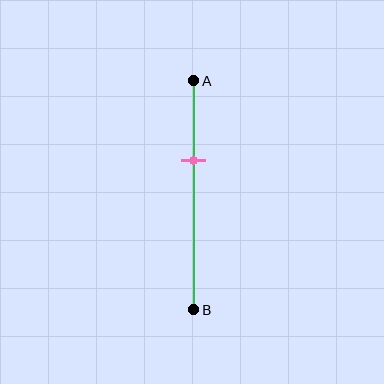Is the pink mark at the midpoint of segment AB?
No, the mark is at about 35% from A, not at the 50% midpoint.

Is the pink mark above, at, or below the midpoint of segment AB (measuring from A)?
The pink mark is above the midpoint of segment AB.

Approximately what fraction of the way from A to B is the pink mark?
The pink mark is approximately 35% of the way from A to B.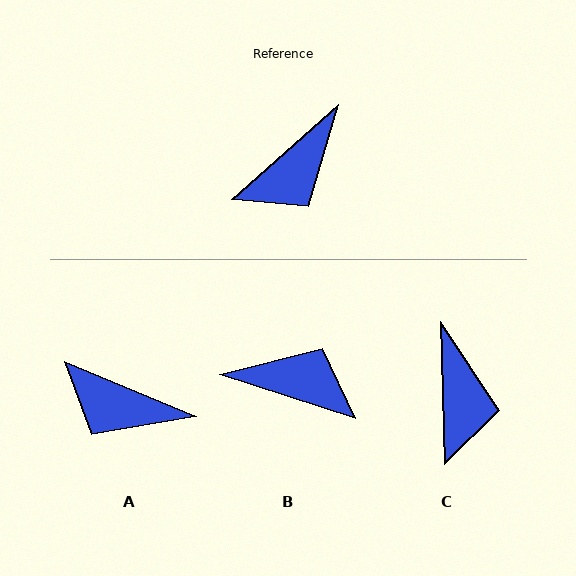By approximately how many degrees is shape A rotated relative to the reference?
Approximately 64 degrees clockwise.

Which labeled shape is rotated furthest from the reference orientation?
B, about 120 degrees away.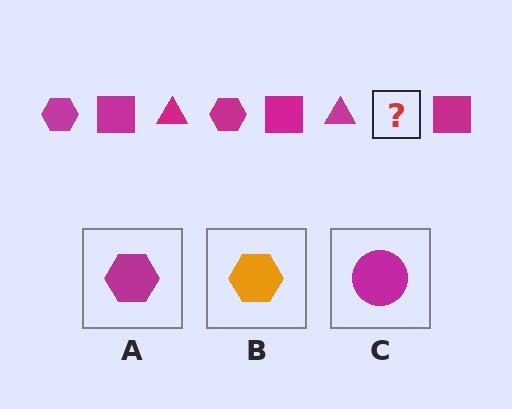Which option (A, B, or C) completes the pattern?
A.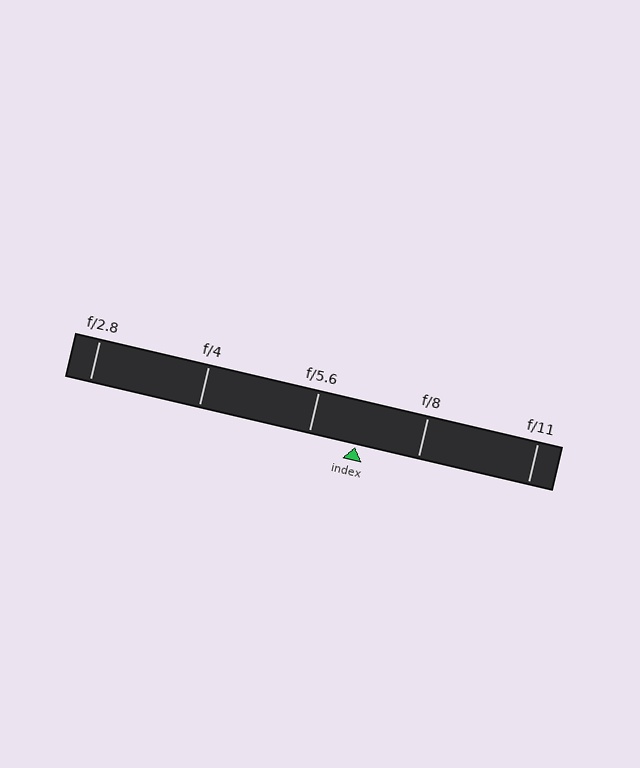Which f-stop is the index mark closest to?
The index mark is closest to f/5.6.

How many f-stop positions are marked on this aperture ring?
There are 5 f-stop positions marked.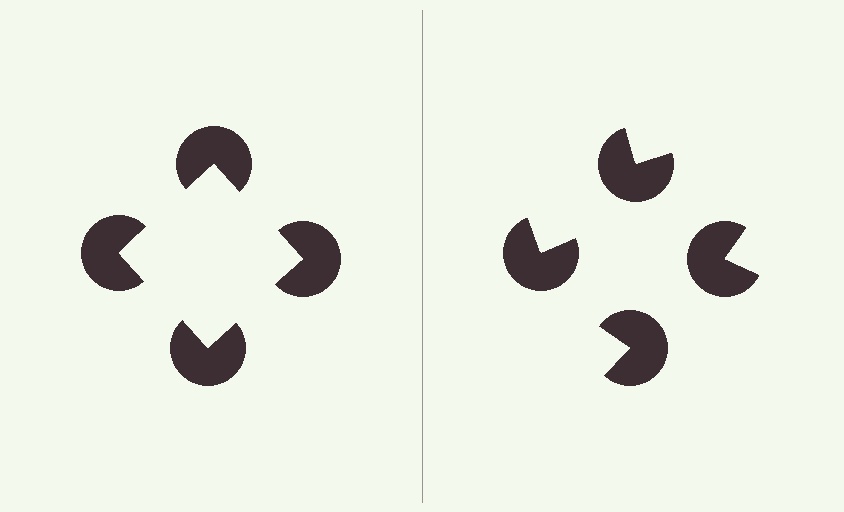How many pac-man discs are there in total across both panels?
8 — 4 on each side.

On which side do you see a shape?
An illusory square appears on the left side. On the right side the wedge cuts are rotated, so no coherent shape forms.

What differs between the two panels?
The pac-man discs are positioned identically on both sides; only the wedge orientations differ. On the left they align to a square; on the right they are misaligned.